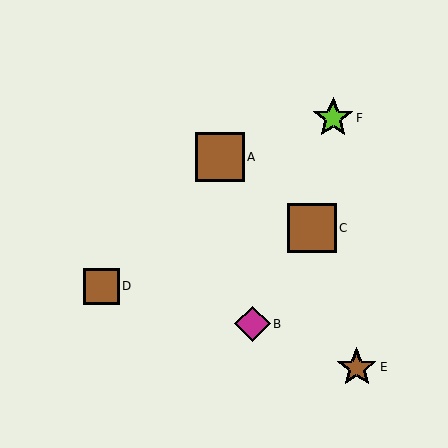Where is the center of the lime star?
The center of the lime star is at (333, 118).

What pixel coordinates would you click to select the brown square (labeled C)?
Click at (312, 228) to select the brown square C.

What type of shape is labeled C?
Shape C is a brown square.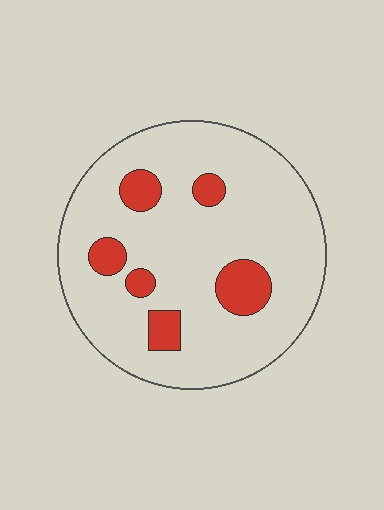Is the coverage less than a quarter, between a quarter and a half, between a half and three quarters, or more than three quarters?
Less than a quarter.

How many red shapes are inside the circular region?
6.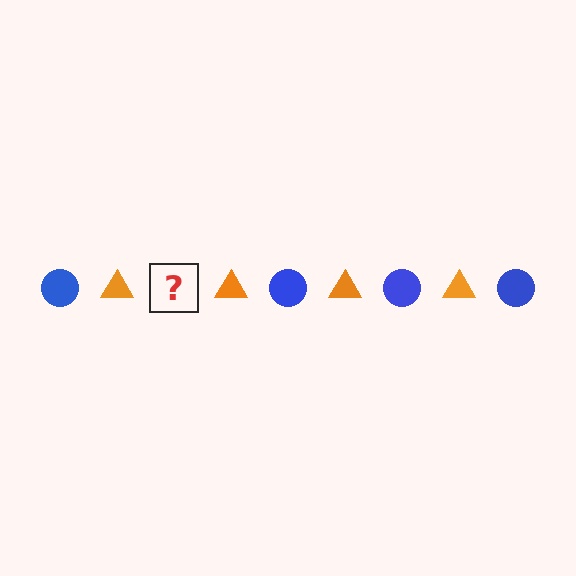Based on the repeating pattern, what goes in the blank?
The blank should be a blue circle.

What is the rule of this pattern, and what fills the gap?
The rule is that the pattern alternates between blue circle and orange triangle. The gap should be filled with a blue circle.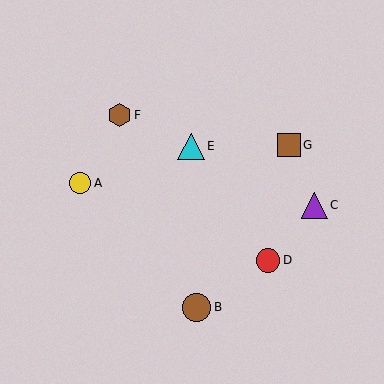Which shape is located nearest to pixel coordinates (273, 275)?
The red circle (labeled D) at (268, 260) is nearest to that location.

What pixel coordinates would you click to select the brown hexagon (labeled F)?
Click at (120, 115) to select the brown hexagon F.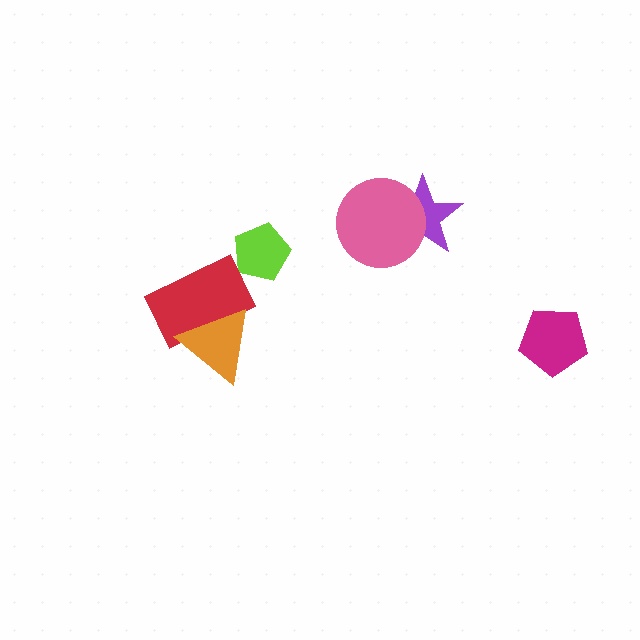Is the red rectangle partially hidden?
Yes, it is partially covered by another shape.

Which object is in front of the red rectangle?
The orange triangle is in front of the red rectangle.